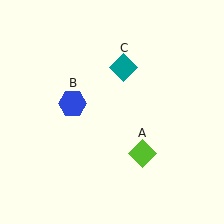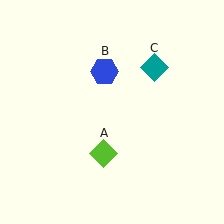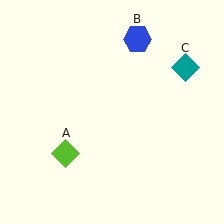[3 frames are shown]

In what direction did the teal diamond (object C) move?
The teal diamond (object C) moved right.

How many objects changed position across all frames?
3 objects changed position: lime diamond (object A), blue hexagon (object B), teal diamond (object C).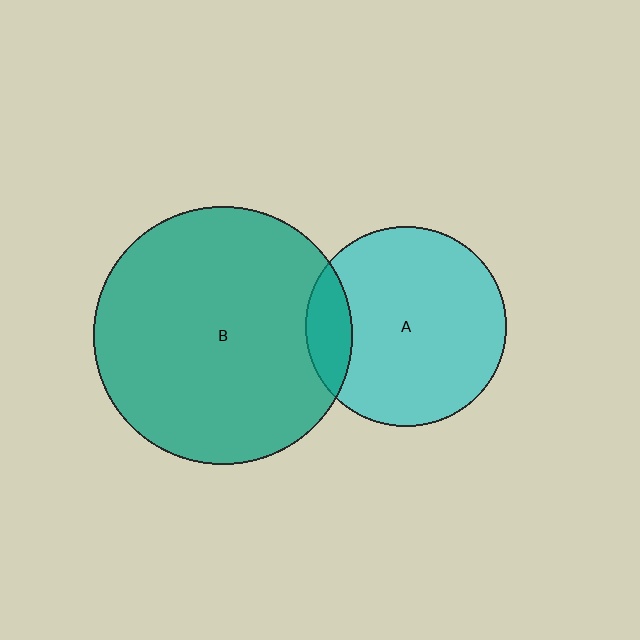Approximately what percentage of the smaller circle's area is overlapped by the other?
Approximately 15%.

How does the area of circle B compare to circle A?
Approximately 1.7 times.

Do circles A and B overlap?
Yes.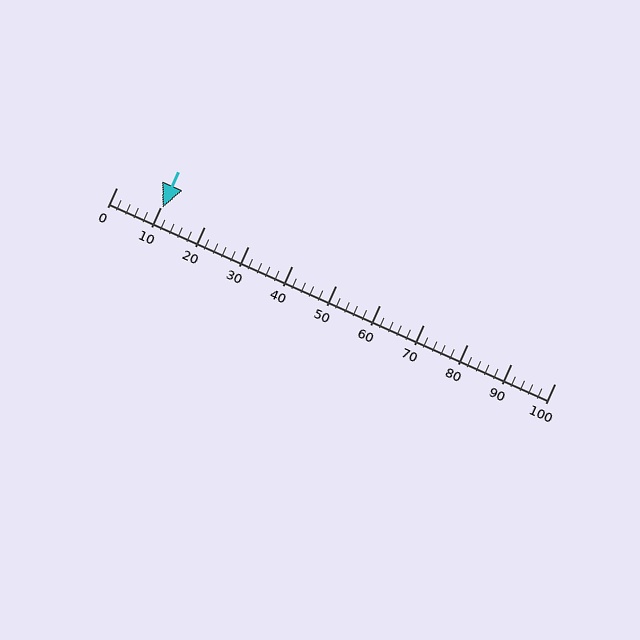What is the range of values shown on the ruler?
The ruler shows values from 0 to 100.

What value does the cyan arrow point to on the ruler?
The cyan arrow points to approximately 11.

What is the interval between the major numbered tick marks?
The major tick marks are spaced 10 units apart.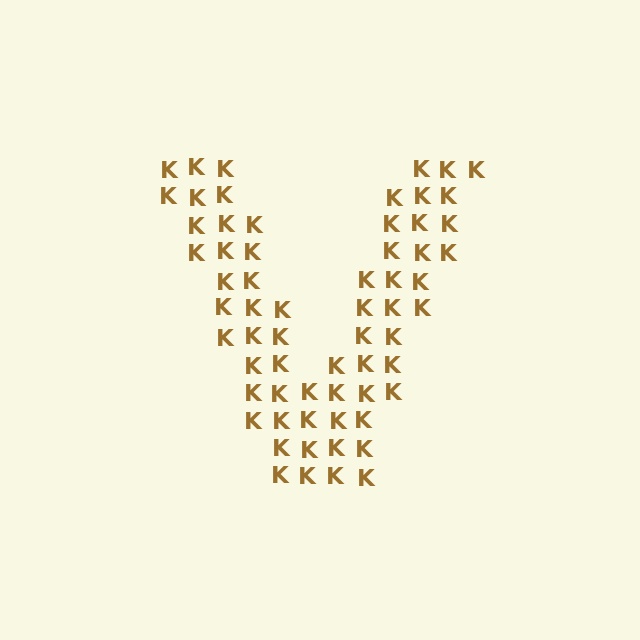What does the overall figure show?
The overall figure shows the letter V.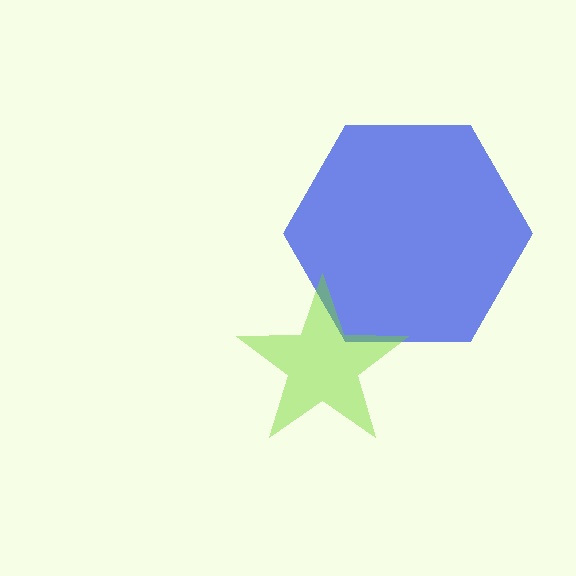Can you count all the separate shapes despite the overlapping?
Yes, there are 2 separate shapes.